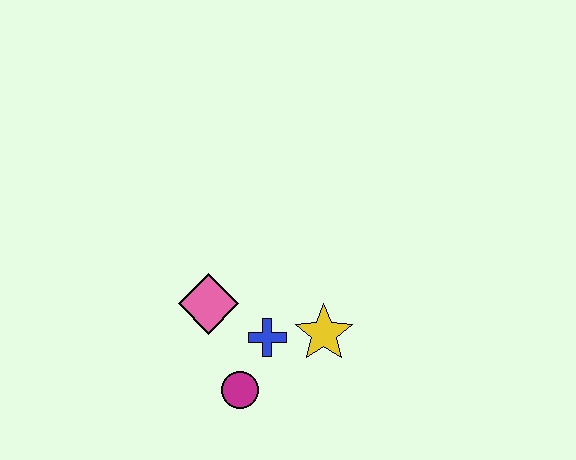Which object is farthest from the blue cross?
The pink diamond is farthest from the blue cross.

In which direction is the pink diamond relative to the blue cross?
The pink diamond is to the left of the blue cross.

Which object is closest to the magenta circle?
The blue cross is closest to the magenta circle.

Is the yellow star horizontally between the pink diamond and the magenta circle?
No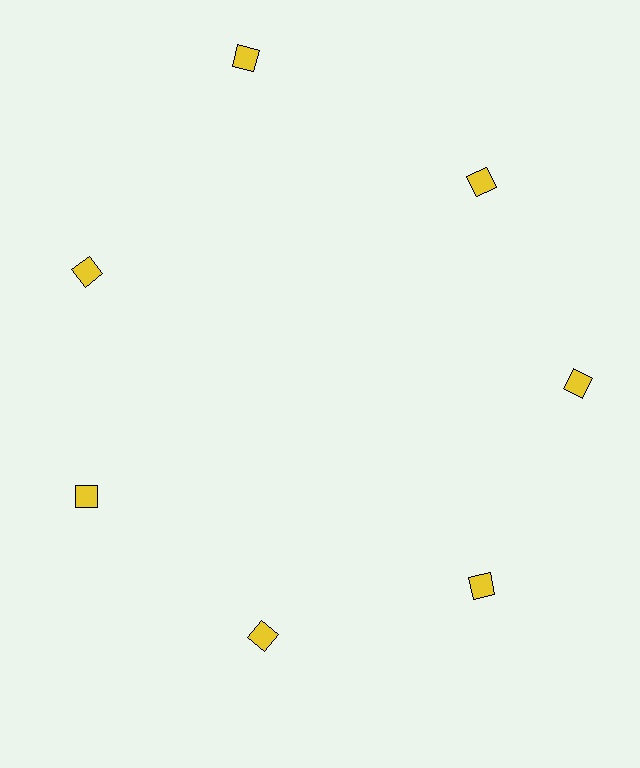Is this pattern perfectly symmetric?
No. The 7 yellow squares are arranged in a ring, but one element near the 12 o'clock position is pushed outward from the center, breaking the 7-fold rotational symmetry.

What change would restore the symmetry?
The symmetry would be restored by moving it inward, back onto the ring so that all 7 squares sit at equal angles and equal distance from the center.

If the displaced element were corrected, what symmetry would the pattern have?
It would have 7-fold rotational symmetry — the pattern would map onto itself every 51 degrees.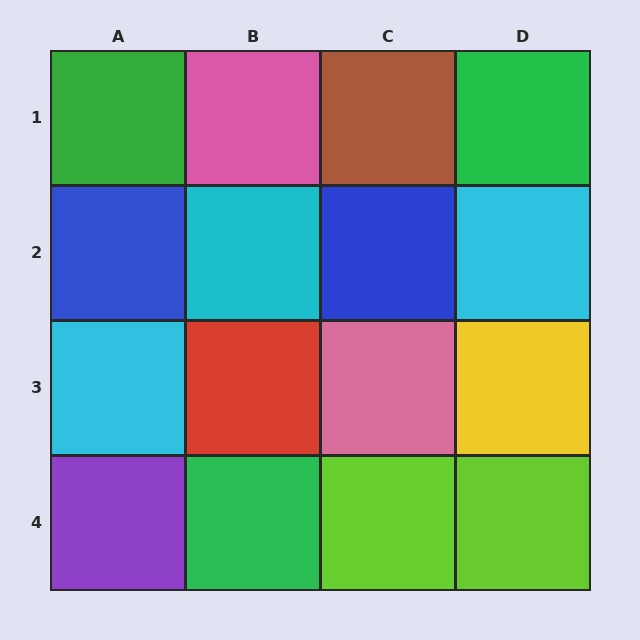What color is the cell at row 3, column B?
Red.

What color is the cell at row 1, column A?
Green.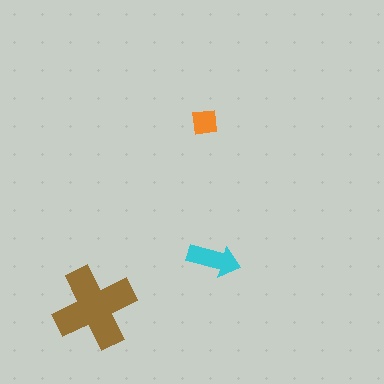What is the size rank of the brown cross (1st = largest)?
1st.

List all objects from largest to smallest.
The brown cross, the cyan arrow, the orange square.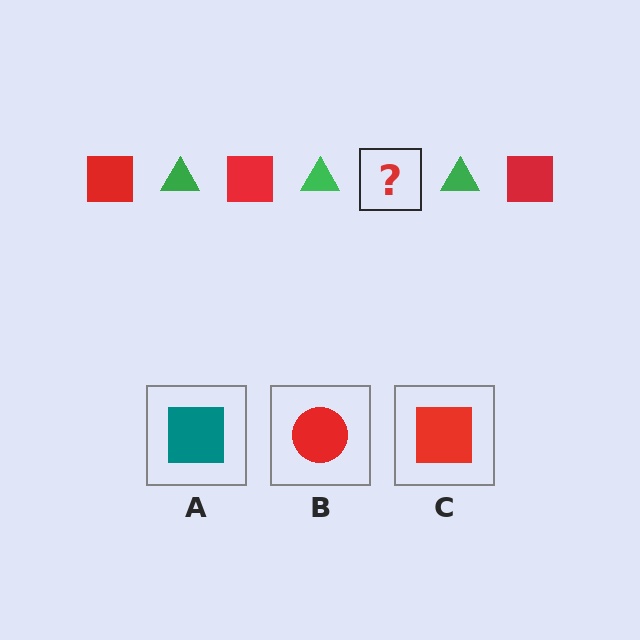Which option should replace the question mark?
Option C.